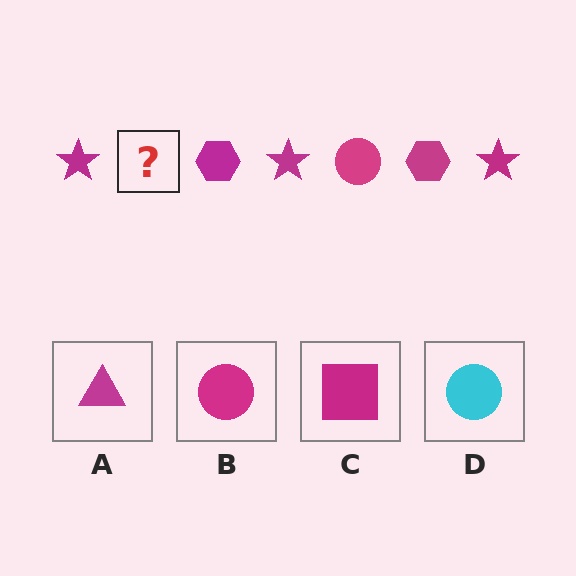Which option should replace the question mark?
Option B.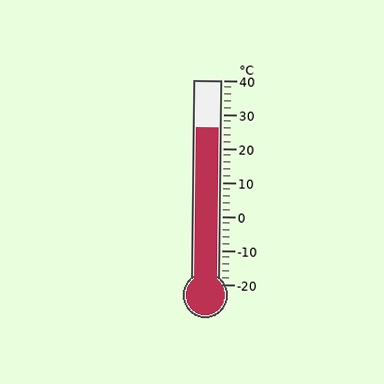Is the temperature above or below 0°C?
The temperature is above 0°C.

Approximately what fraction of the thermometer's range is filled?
The thermometer is filled to approximately 75% of its range.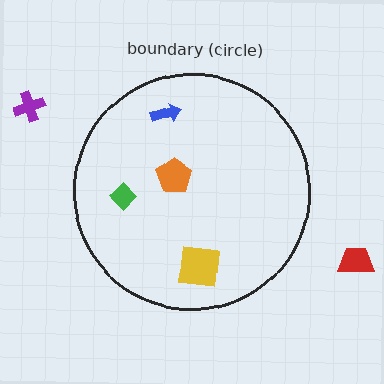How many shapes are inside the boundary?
4 inside, 2 outside.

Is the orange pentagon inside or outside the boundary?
Inside.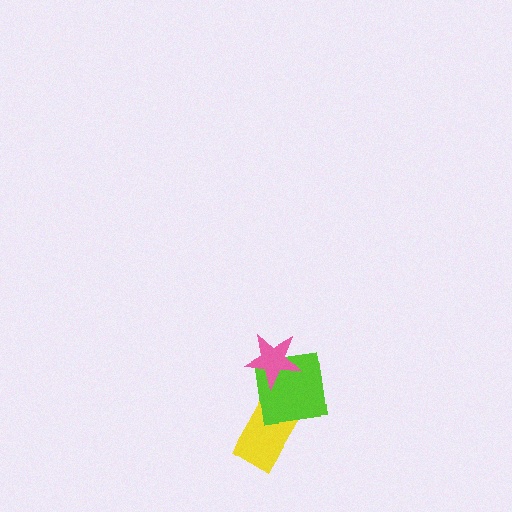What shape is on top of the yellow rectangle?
The lime square is on top of the yellow rectangle.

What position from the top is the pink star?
The pink star is 1st from the top.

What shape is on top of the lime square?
The pink star is on top of the lime square.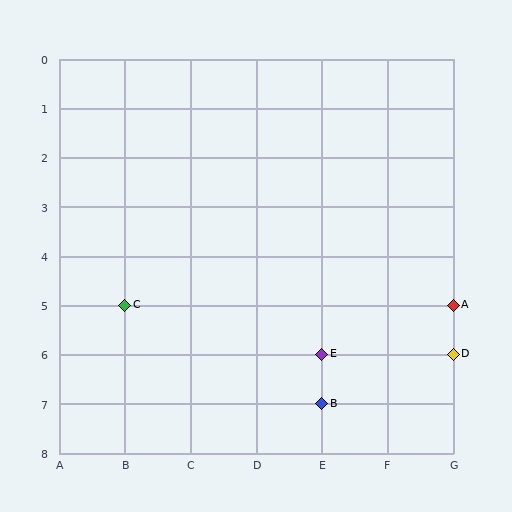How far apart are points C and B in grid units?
Points C and B are 3 columns and 2 rows apart (about 3.6 grid units diagonally).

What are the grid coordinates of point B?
Point B is at grid coordinates (E, 7).